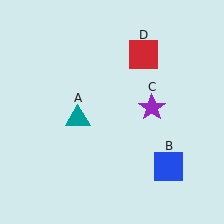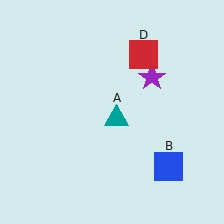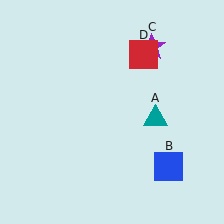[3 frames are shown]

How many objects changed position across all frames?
2 objects changed position: teal triangle (object A), purple star (object C).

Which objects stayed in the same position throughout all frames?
Blue square (object B) and red square (object D) remained stationary.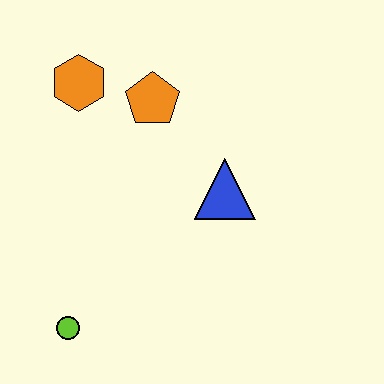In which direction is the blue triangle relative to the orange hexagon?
The blue triangle is to the right of the orange hexagon.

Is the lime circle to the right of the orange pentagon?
No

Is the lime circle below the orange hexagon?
Yes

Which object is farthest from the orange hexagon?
The lime circle is farthest from the orange hexagon.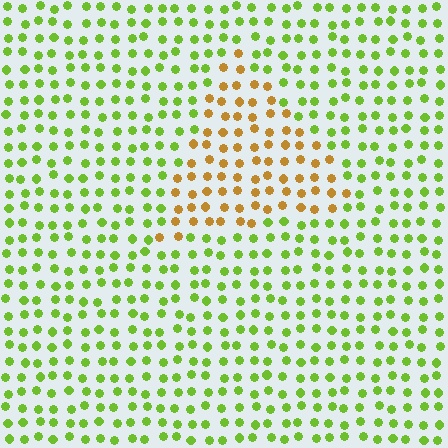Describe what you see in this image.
The image is filled with small lime elements in a uniform arrangement. A triangle-shaped region is visible where the elements are tinted to a slightly different hue, forming a subtle color boundary.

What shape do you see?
I see a triangle.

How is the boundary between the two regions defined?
The boundary is defined purely by a slight shift in hue (about 55 degrees). Spacing, size, and orientation are identical on both sides.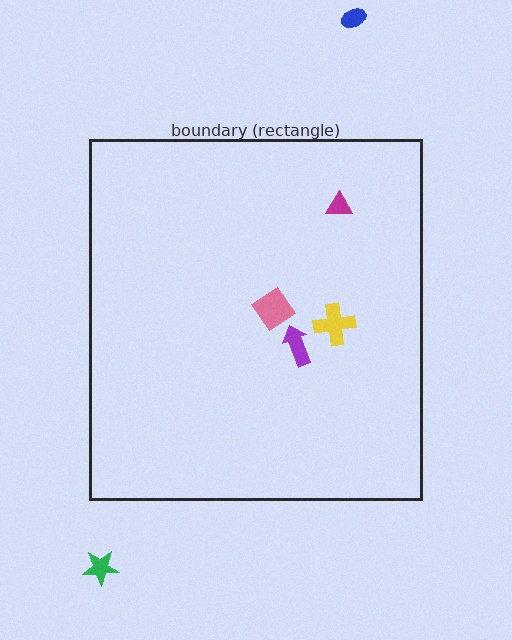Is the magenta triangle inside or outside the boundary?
Inside.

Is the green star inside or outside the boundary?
Outside.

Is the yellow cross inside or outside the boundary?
Inside.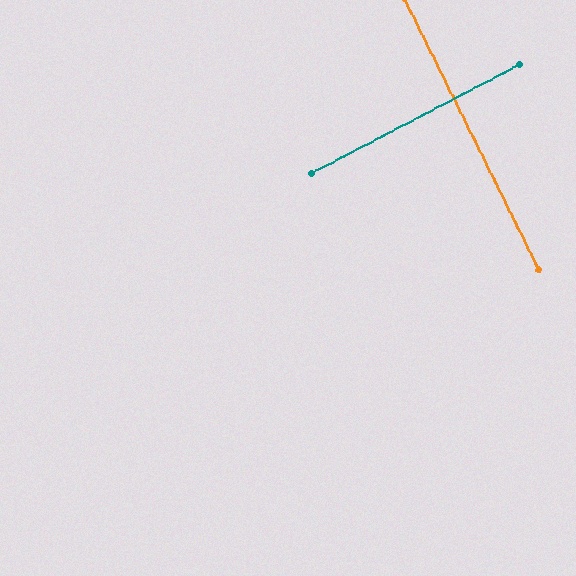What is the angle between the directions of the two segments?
Approximately 89 degrees.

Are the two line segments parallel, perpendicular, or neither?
Perpendicular — they meet at approximately 89°.